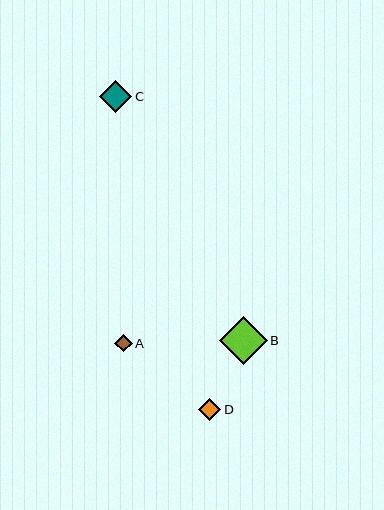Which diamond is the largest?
Diamond B is the largest with a size of approximately 48 pixels.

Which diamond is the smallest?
Diamond A is the smallest with a size of approximately 18 pixels.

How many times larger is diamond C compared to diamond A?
Diamond C is approximately 1.8 times the size of diamond A.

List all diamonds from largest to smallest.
From largest to smallest: B, C, D, A.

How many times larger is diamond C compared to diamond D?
Diamond C is approximately 1.5 times the size of diamond D.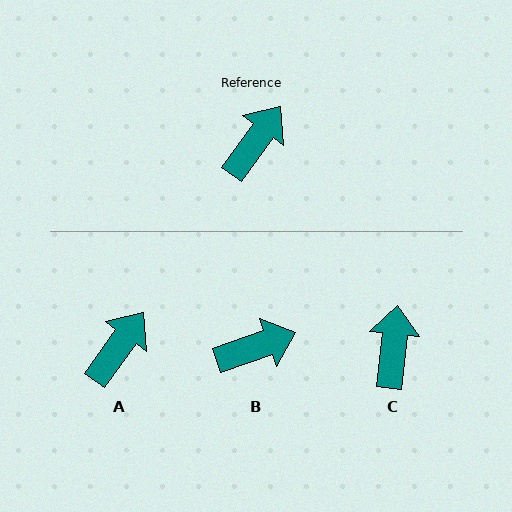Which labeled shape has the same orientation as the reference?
A.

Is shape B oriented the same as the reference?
No, it is off by about 35 degrees.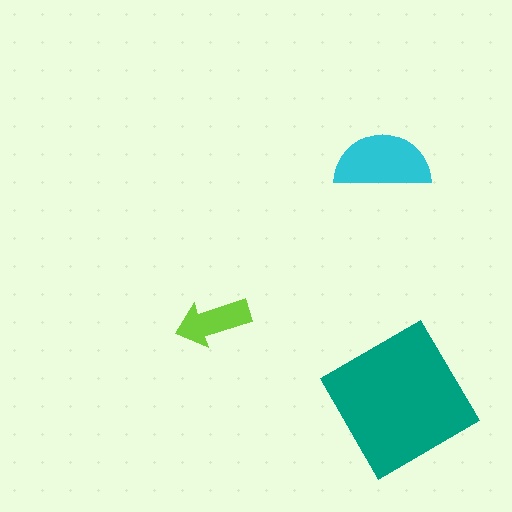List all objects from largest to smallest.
The teal diamond, the cyan semicircle, the lime arrow.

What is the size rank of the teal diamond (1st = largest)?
1st.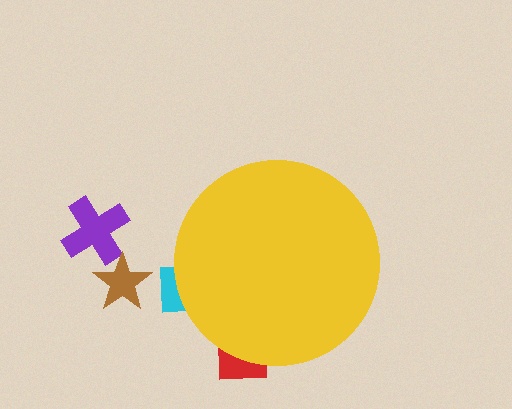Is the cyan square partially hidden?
Yes, the cyan square is partially hidden behind the yellow circle.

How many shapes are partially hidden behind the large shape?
2 shapes are partially hidden.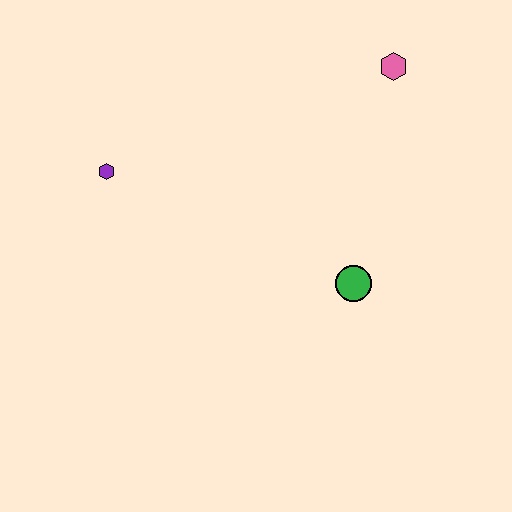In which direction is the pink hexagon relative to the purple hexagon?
The pink hexagon is to the right of the purple hexagon.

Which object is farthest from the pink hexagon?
The purple hexagon is farthest from the pink hexagon.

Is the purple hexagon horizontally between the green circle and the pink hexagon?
No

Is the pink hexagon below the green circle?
No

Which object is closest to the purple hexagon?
The green circle is closest to the purple hexagon.